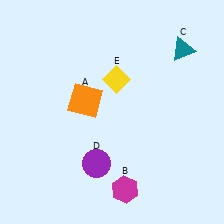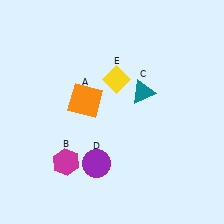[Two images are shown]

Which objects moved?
The objects that moved are: the magenta hexagon (B), the teal triangle (C).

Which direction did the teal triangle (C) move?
The teal triangle (C) moved down.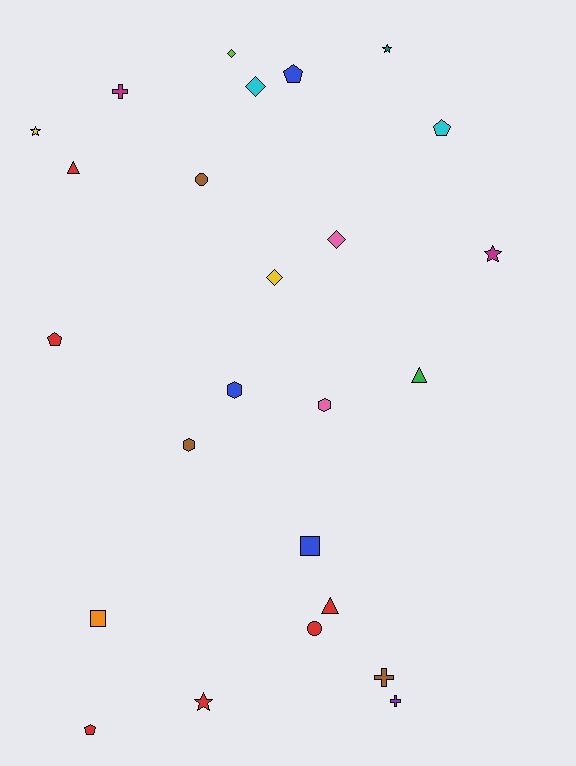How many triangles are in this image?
There are 3 triangles.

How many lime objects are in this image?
There is 1 lime object.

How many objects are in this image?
There are 25 objects.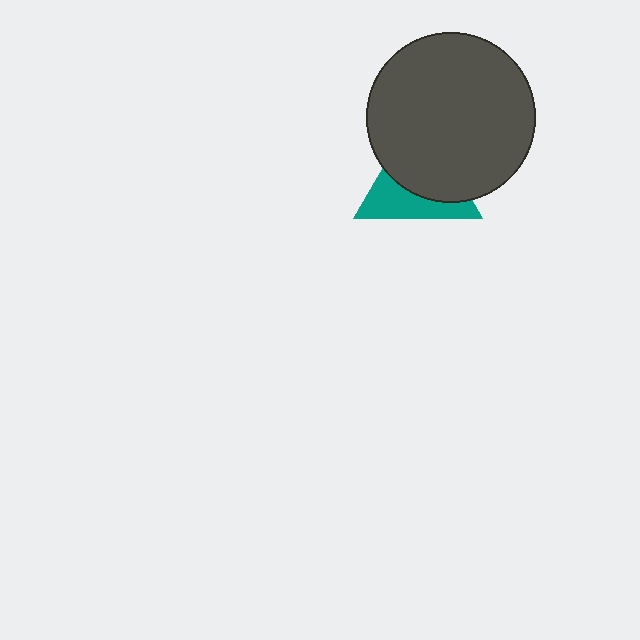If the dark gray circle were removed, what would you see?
You would see the complete teal triangle.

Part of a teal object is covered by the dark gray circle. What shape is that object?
It is a triangle.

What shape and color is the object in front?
The object in front is a dark gray circle.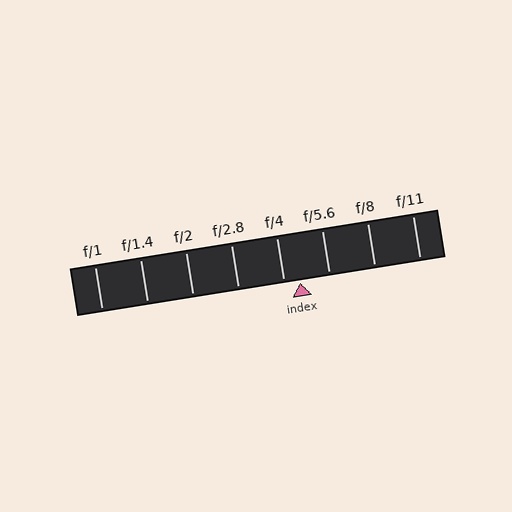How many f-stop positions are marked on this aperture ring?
There are 8 f-stop positions marked.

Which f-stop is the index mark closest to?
The index mark is closest to f/4.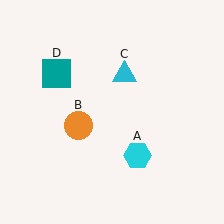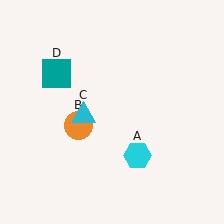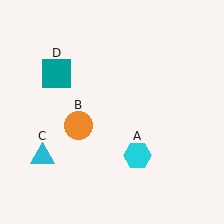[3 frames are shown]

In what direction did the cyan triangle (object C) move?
The cyan triangle (object C) moved down and to the left.